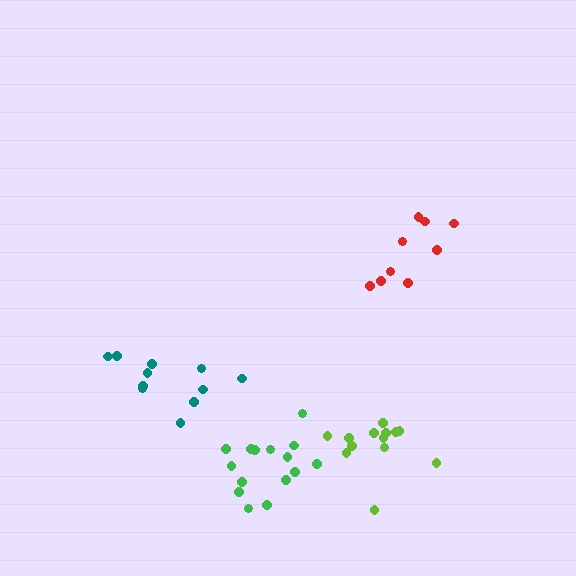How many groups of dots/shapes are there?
There are 4 groups.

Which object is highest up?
The red cluster is topmost.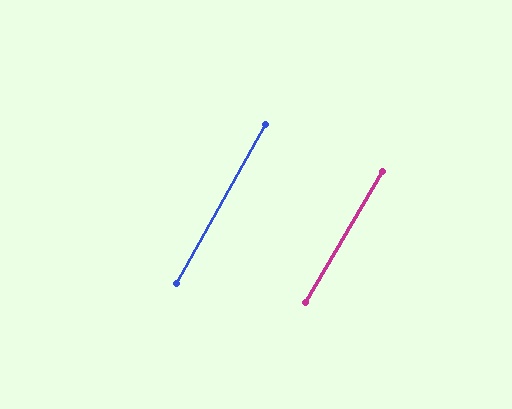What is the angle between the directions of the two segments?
Approximately 1 degree.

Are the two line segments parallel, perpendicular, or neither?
Parallel — their directions differ by only 1.2°.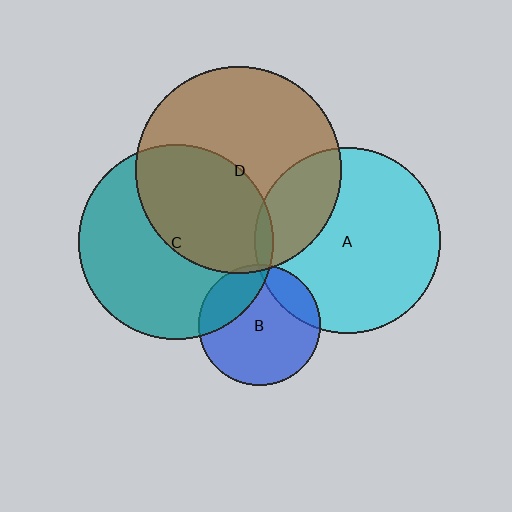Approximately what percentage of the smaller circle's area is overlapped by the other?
Approximately 45%.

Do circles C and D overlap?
Yes.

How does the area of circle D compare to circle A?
Approximately 1.2 times.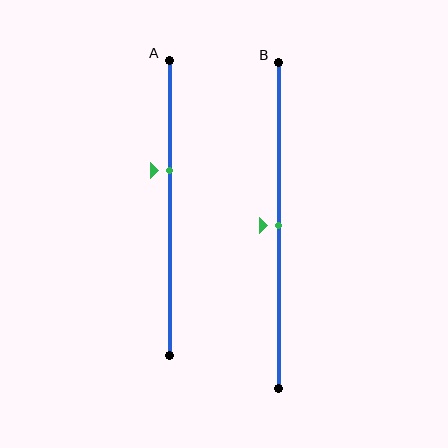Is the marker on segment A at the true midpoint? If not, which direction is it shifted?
No, the marker on segment A is shifted upward by about 13% of the segment length.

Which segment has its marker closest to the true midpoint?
Segment B has its marker closest to the true midpoint.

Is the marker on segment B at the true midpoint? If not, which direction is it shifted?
Yes, the marker on segment B is at the true midpoint.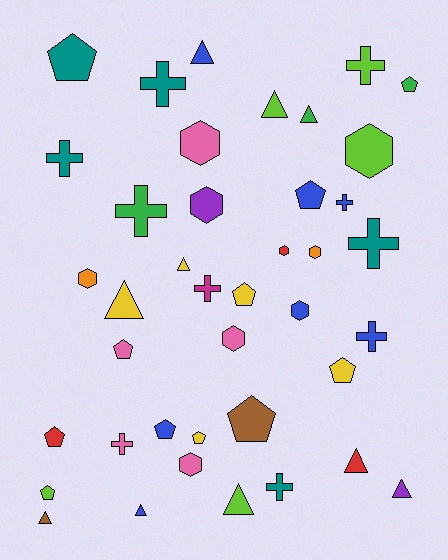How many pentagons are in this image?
There are 11 pentagons.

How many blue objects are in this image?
There are 7 blue objects.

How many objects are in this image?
There are 40 objects.